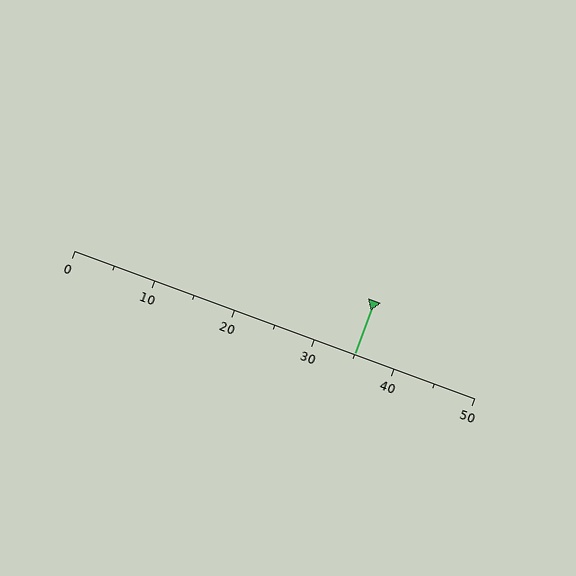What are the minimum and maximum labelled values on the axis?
The axis runs from 0 to 50.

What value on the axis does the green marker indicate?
The marker indicates approximately 35.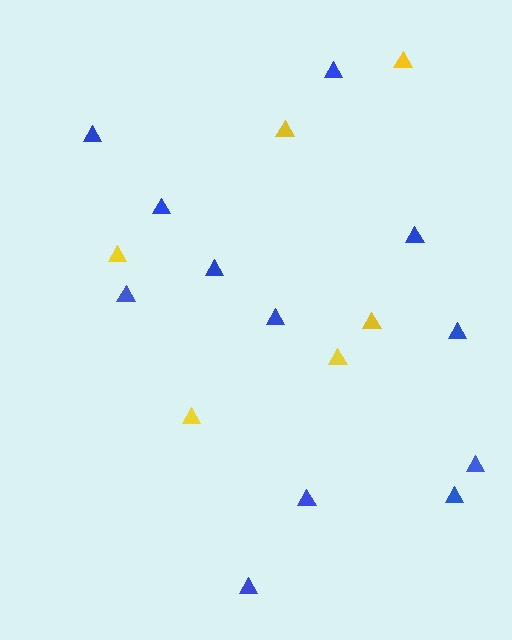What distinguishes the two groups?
There are 2 groups: one group of yellow triangles (6) and one group of blue triangles (12).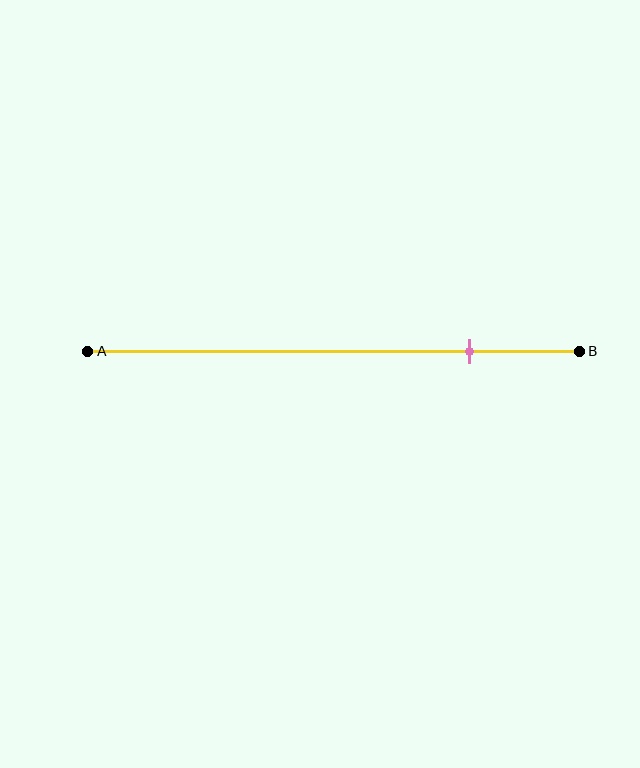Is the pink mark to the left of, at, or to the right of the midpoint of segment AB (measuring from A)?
The pink mark is to the right of the midpoint of segment AB.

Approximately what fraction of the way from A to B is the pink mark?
The pink mark is approximately 80% of the way from A to B.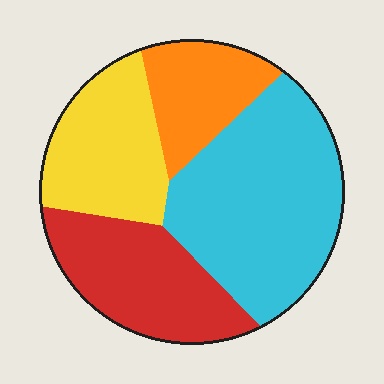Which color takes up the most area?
Cyan, at roughly 40%.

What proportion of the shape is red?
Red takes up about one quarter (1/4) of the shape.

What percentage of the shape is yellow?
Yellow takes up about one fifth (1/5) of the shape.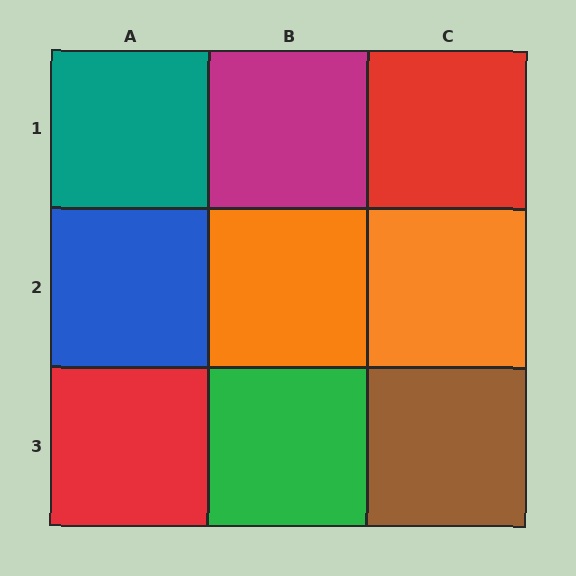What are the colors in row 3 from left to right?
Red, green, brown.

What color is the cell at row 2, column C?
Orange.